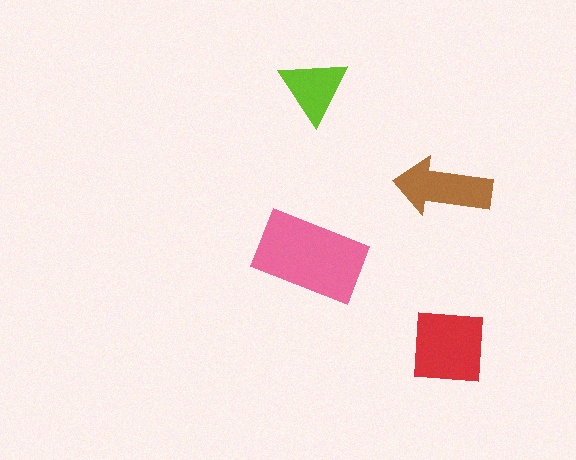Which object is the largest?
The pink rectangle.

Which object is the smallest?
The lime triangle.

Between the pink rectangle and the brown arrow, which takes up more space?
The pink rectangle.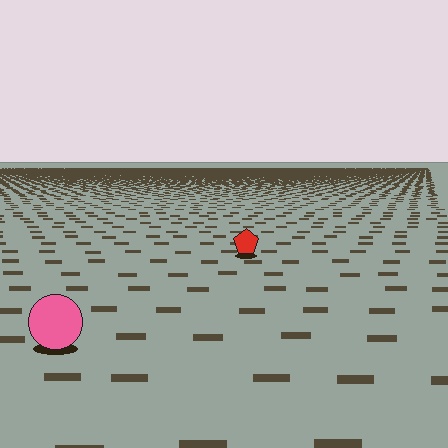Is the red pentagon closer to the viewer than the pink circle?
No. The pink circle is closer — you can tell from the texture gradient: the ground texture is coarser near it.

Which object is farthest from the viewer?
The red pentagon is farthest from the viewer. It appears smaller and the ground texture around it is denser.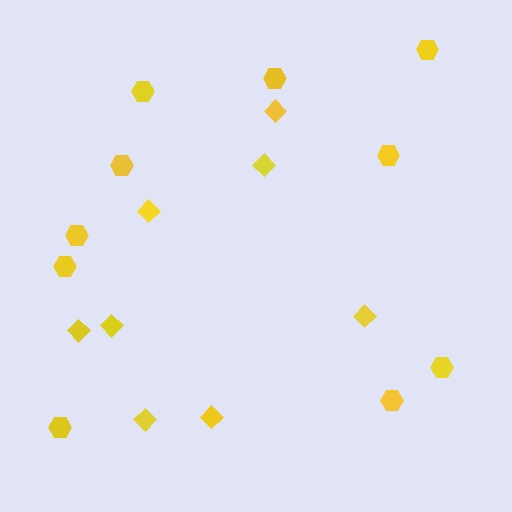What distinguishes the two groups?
There are 2 groups: one group of diamonds (8) and one group of hexagons (10).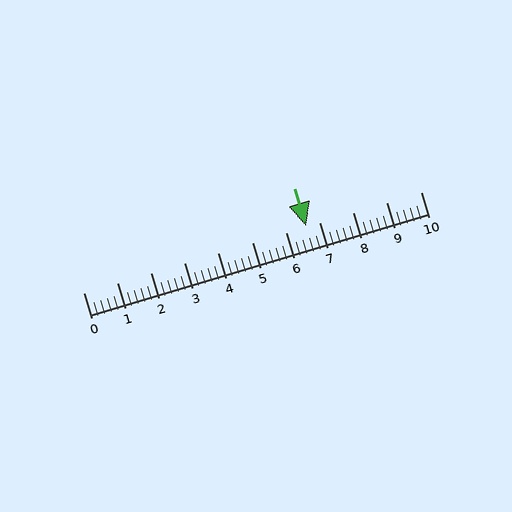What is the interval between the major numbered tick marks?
The major tick marks are spaced 1 units apart.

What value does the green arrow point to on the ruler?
The green arrow points to approximately 6.6.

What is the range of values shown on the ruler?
The ruler shows values from 0 to 10.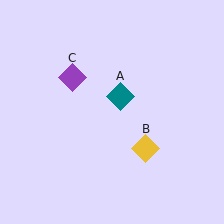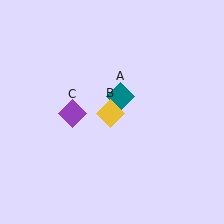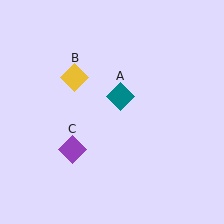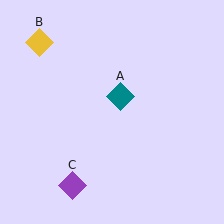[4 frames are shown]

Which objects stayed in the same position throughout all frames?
Teal diamond (object A) remained stationary.